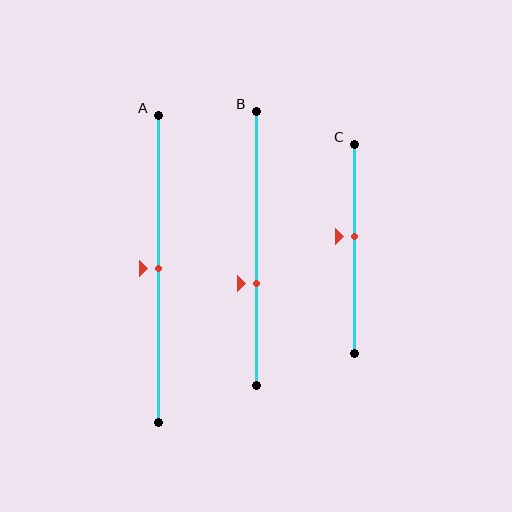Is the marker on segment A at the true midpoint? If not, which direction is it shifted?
Yes, the marker on segment A is at the true midpoint.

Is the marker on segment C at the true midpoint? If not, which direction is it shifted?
No, the marker on segment C is shifted upward by about 6% of the segment length.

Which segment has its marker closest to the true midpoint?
Segment A has its marker closest to the true midpoint.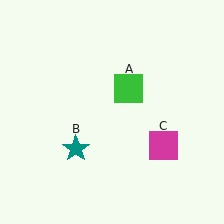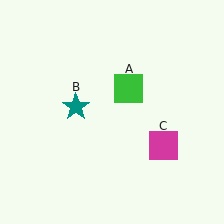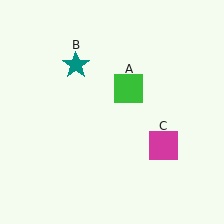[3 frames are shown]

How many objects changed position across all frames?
1 object changed position: teal star (object B).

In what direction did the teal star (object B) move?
The teal star (object B) moved up.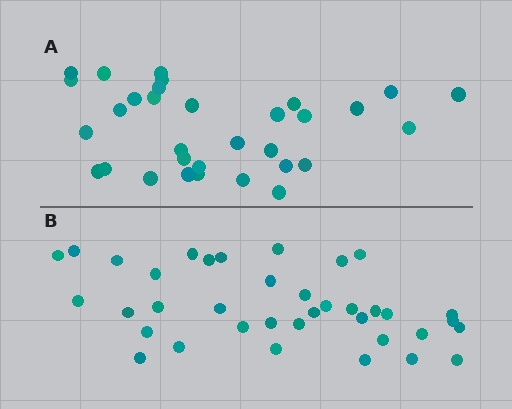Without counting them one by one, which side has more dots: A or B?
Region B (the bottom region) has more dots.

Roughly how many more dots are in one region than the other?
Region B has about 5 more dots than region A.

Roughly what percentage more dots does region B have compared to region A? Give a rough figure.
About 15% more.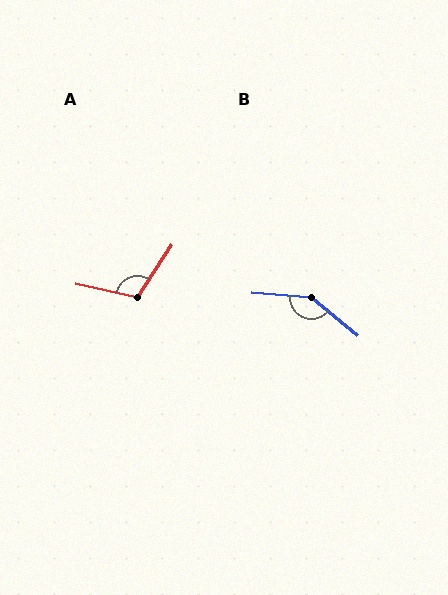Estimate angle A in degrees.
Approximately 110 degrees.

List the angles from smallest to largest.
A (110°), B (146°).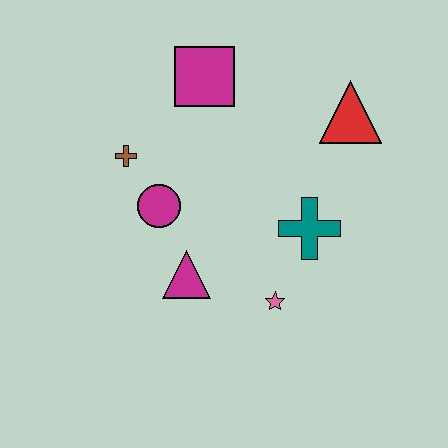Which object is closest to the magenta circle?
The brown cross is closest to the magenta circle.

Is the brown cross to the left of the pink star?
Yes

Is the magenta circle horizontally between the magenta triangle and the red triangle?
No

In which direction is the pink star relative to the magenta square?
The pink star is below the magenta square.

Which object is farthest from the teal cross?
The brown cross is farthest from the teal cross.